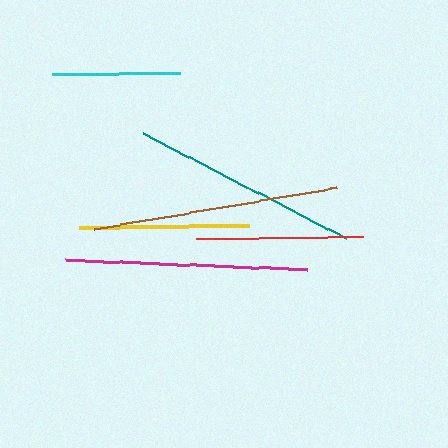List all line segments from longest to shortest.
From longest to shortest: brown, magenta, teal, yellow, red, cyan.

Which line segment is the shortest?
The cyan line is the shortest at approximately 128 pixels.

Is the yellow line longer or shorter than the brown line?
The brown line is longer than the yellow line.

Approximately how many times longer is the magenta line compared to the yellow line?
The magenta line is approximately 1.4 times the length of the yellow line.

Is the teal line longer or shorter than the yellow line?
The teal line is longer than the yellow line.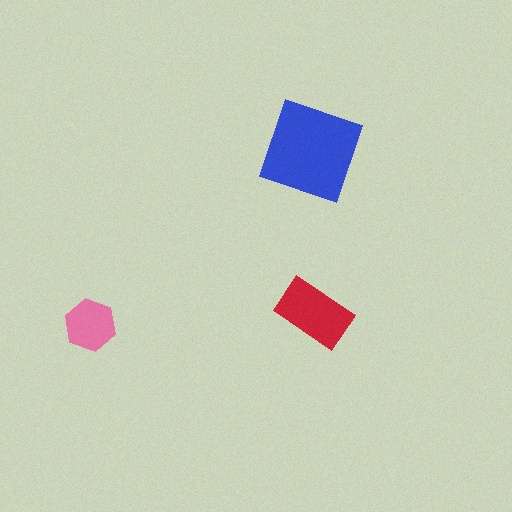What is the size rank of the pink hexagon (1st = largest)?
3rd.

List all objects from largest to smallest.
The blue square, the red rectangle, the pink hexagon.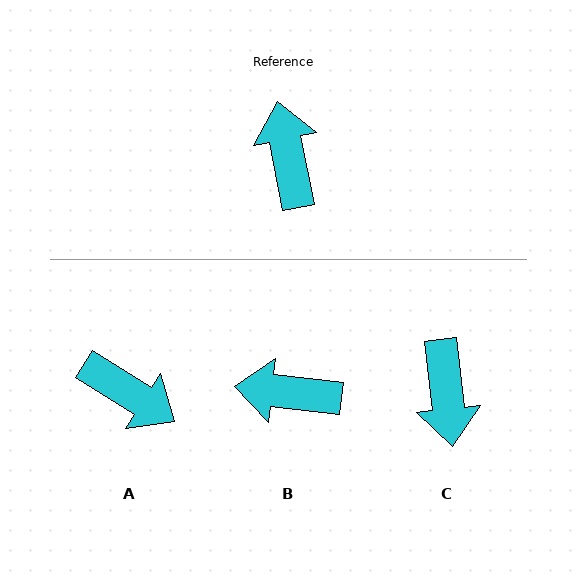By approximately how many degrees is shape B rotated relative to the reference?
Approximately 72 degrees counter-clockwise.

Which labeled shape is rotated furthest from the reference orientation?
C, about 175 degrees away.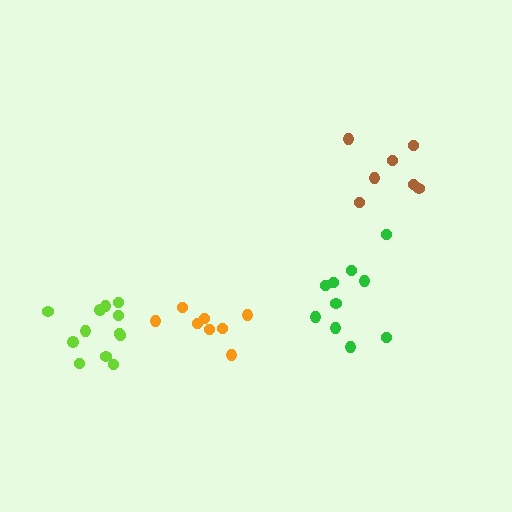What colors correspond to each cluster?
The clusters are colored: orange, lime, green, brown.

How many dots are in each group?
Group 1: 8 dots, Group 2: 12 dots, Group 3: 10 dots, Group 4: 7 dots (37 total).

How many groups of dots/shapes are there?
There are 4 groups.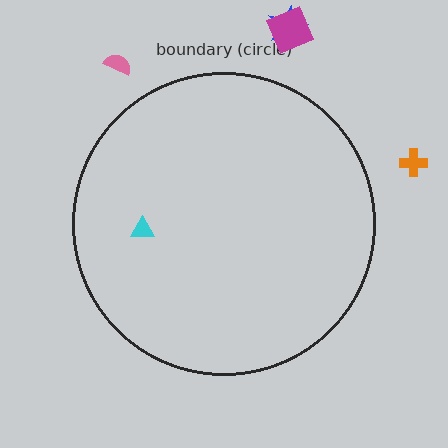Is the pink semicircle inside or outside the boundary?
Outside.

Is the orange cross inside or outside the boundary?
Outside.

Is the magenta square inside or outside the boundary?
Outside.